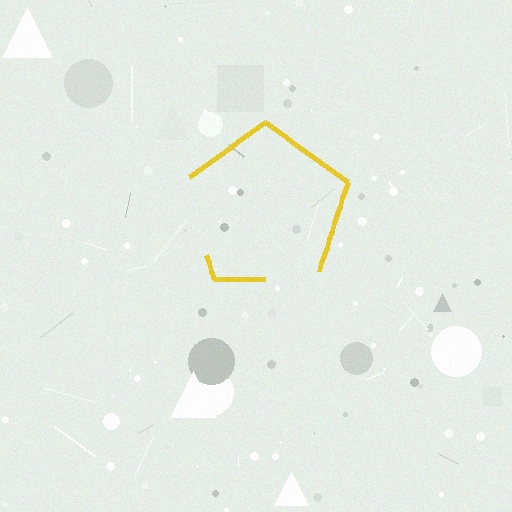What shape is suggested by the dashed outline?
The dashed outline suggests a pentagon.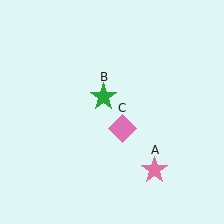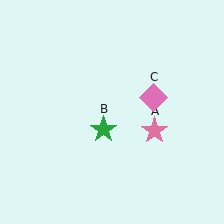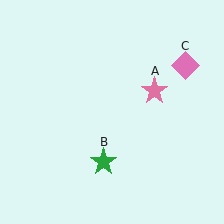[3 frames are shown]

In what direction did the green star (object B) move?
The green star (object B) moved down.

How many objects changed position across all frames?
3 objects changed position: pink star (object A), green star (object B), pink diamond (object C).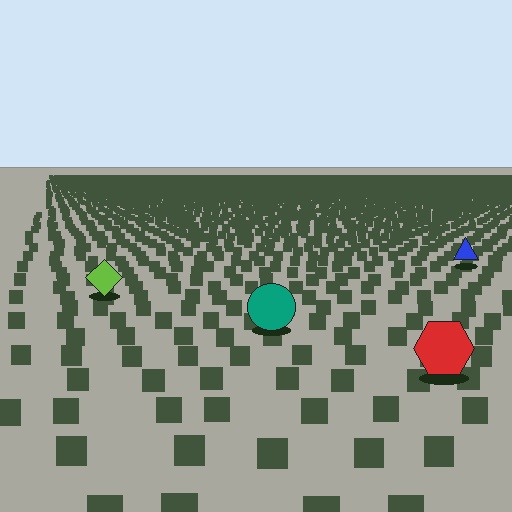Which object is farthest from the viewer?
The blue triangle is farthest from the viewer. It appears smaller and the ground texture around it is denser.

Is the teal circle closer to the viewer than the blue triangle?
Yes. The teal circle is closer — you can tell from the texture gradient: the ground texture is coarser near it.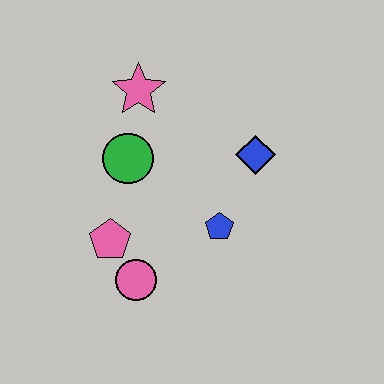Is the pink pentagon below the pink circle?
No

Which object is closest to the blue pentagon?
The blue diamond is closest to the blue pentagon.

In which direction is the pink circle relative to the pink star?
The pink circle is below the pink star.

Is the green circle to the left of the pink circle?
Yes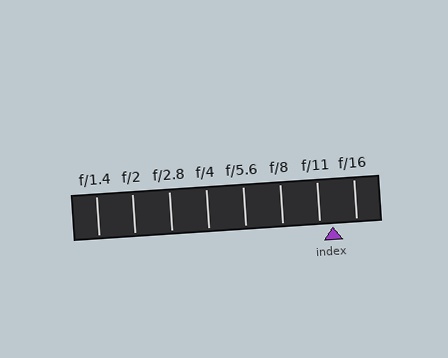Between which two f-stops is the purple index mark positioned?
The index mark is between f/11 and f/16.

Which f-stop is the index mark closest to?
The index mark is closest to f/11.